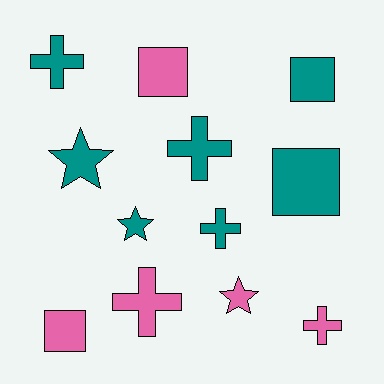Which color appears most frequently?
Teal, with 7 objects.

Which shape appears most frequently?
Cross, with 5 objects.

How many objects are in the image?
There are 12 objects.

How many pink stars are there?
There is 1 pink star.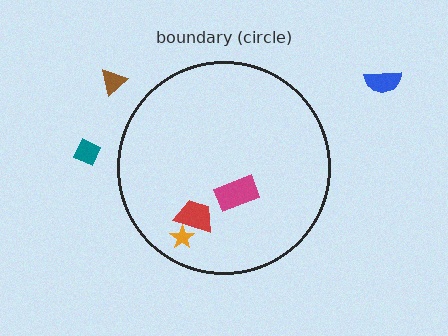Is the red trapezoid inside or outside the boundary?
Inside.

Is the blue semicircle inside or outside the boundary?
Outside.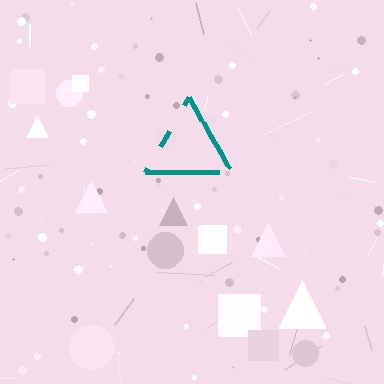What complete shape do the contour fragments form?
The contour fragments form a triangle.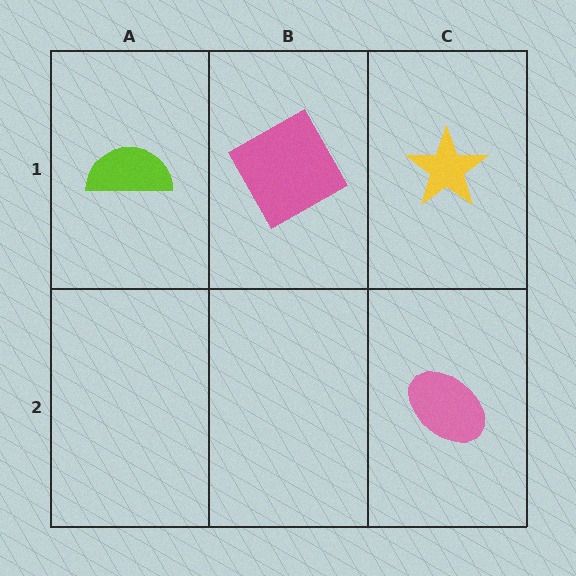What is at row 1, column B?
A pink square.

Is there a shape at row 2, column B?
No, that cell is empty.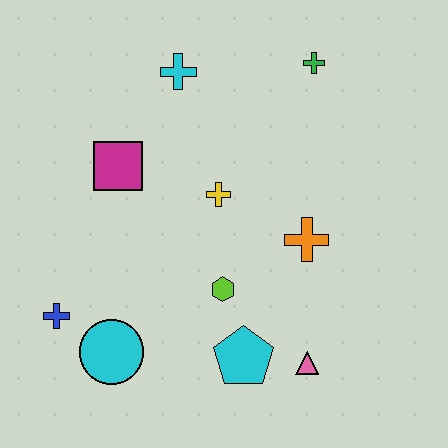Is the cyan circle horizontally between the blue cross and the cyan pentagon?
Yes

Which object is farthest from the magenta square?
The pink triangle is farthest from the magenta square.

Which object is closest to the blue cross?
The cyan circle is closest to the blue cross.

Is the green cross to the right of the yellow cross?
Yes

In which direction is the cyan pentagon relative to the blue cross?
The cyan pentagon is to the right of the blue cross.